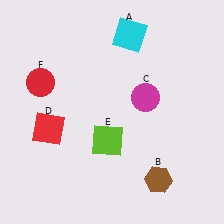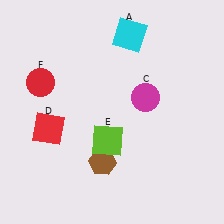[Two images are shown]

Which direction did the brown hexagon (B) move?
The brown hexagon (B) moved left.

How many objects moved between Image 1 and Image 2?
1 object moved between the two images.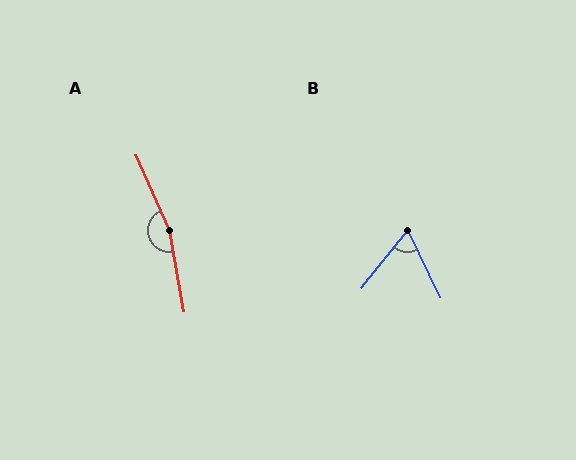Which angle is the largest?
A, at approximately 166 degrees.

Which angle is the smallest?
B, at approximately 64 degrees.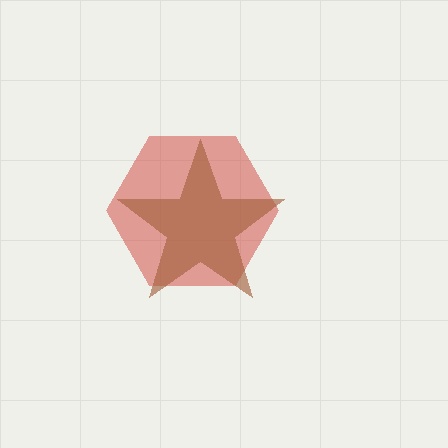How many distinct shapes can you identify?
There are 2 distinct shapes: a red hexagon, a brown star.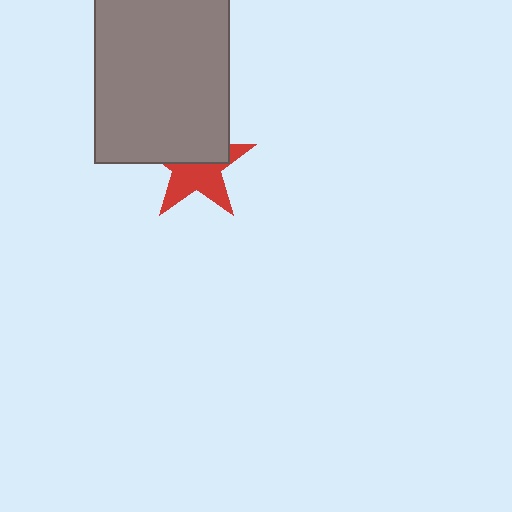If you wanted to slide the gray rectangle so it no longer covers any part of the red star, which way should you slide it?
Slide it up — that is the most direct way to separate the two shapes.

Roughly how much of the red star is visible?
About half of it is visible (roughly 53%).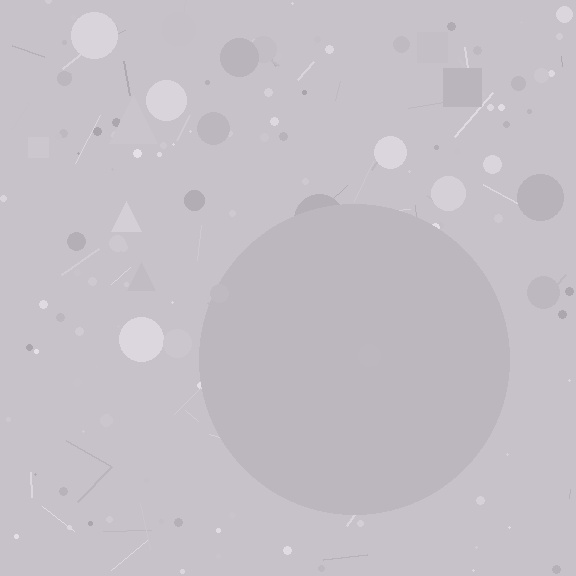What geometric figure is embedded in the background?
A circle is embedded in the background.